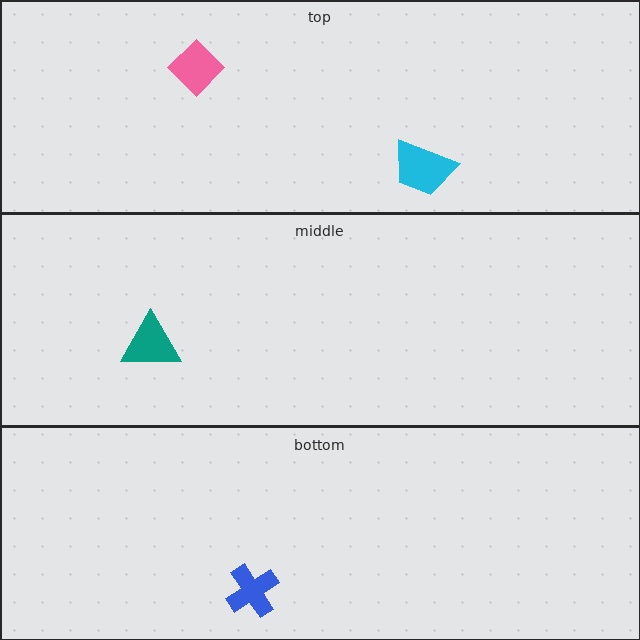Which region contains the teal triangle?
The middle region.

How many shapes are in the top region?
2.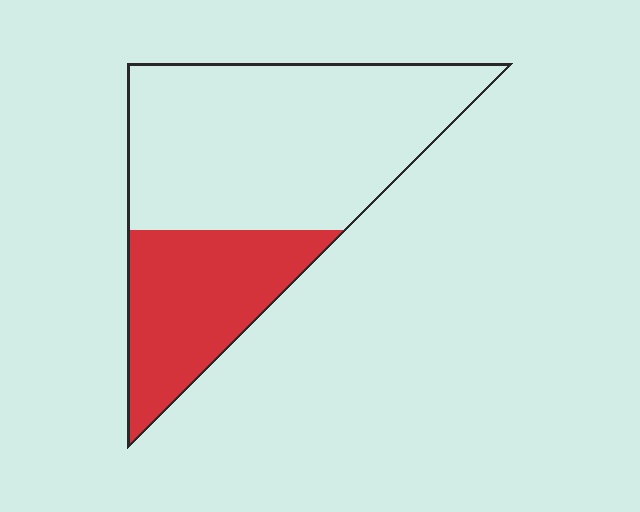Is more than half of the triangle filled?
No.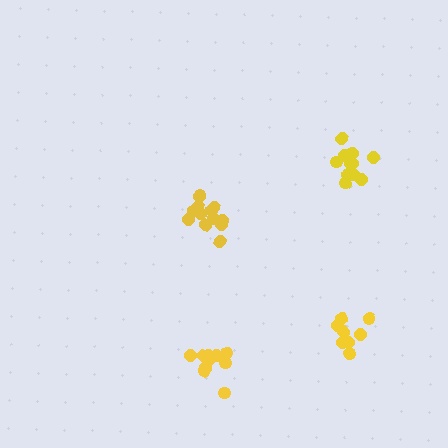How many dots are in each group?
Group 1: 13 dots, Group 2: 12 dots, Group 3: 10 dots, Group 4: 8 dots (43 total).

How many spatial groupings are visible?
There are 4 spatial groupings.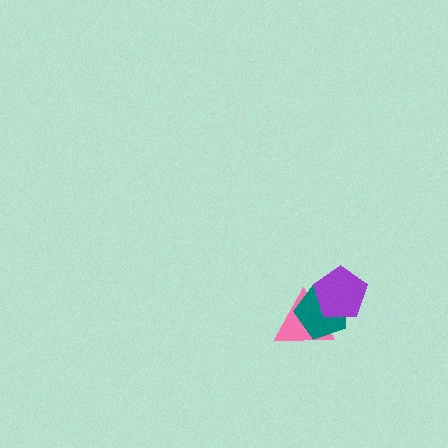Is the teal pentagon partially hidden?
Yes, it is partially covered by another shape.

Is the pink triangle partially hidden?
Yes, it is partially covered by another shape.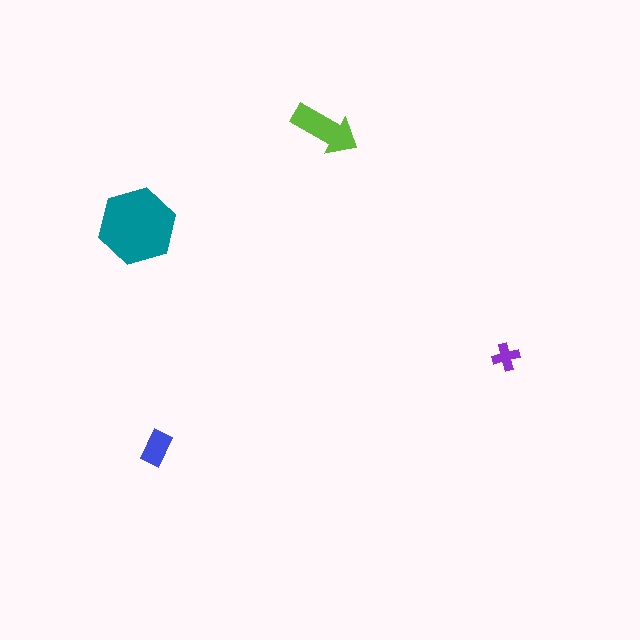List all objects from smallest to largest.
The purple cross, the blue rectangle, the lime arrow, the teal hexagon.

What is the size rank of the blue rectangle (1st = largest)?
3rd.